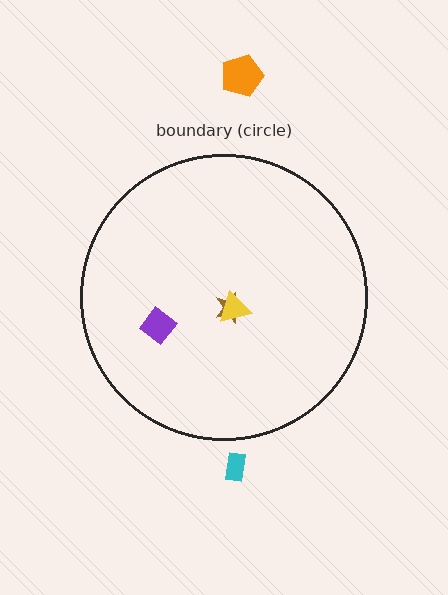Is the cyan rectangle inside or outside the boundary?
Outside.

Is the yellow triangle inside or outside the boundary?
Inside.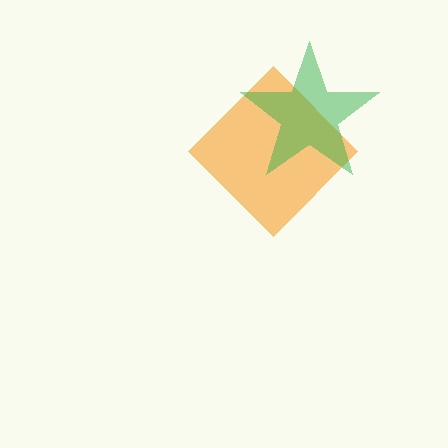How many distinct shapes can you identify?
There are 2 distinct shapes: an orange diamond, a green star.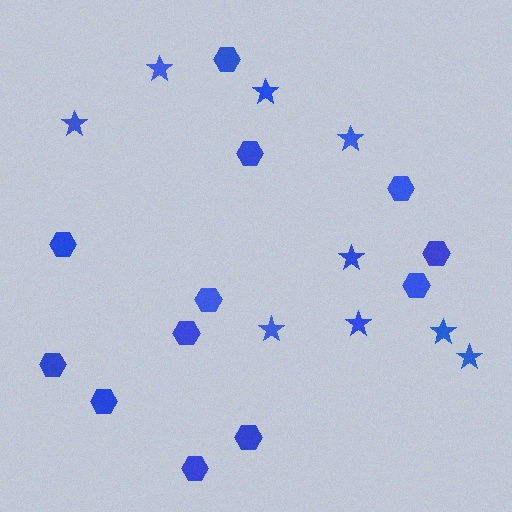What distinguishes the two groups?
There are 2 groups: one group of hexagons (12) and one group of stars (9).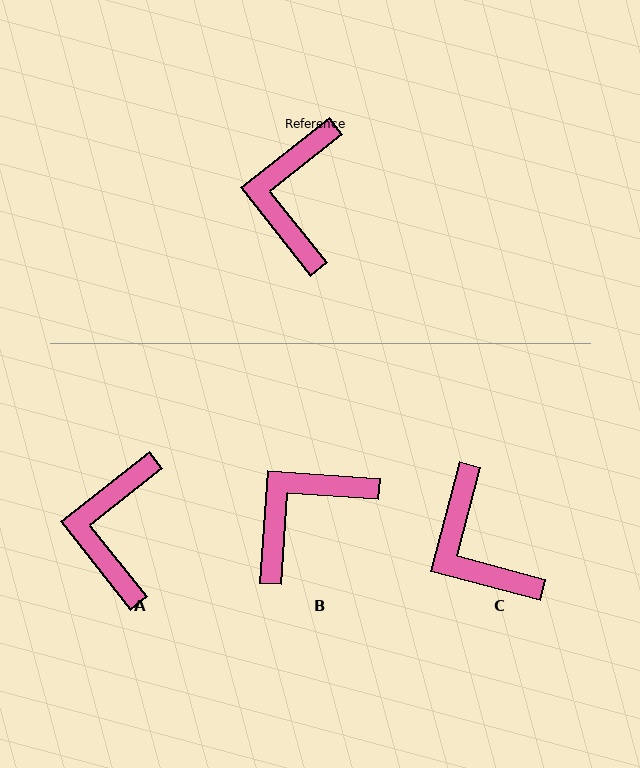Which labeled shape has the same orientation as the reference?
A.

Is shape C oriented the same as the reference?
No, it is off by about 37 degrees.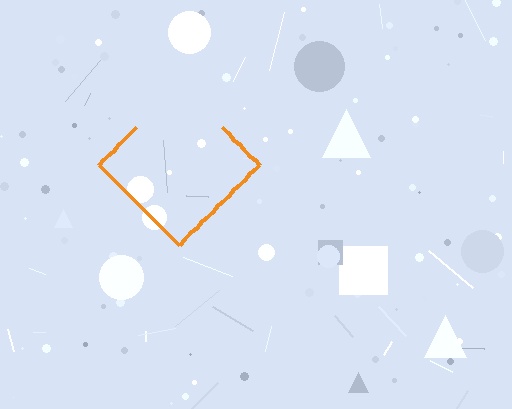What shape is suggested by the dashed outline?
The dashed outline suggests a diamond.